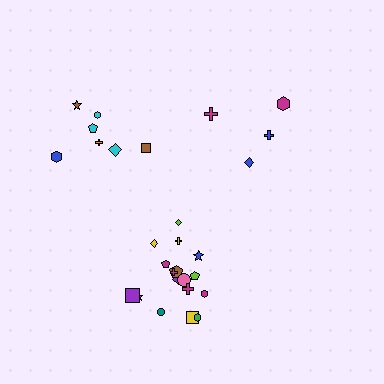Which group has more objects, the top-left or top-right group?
The top-left group.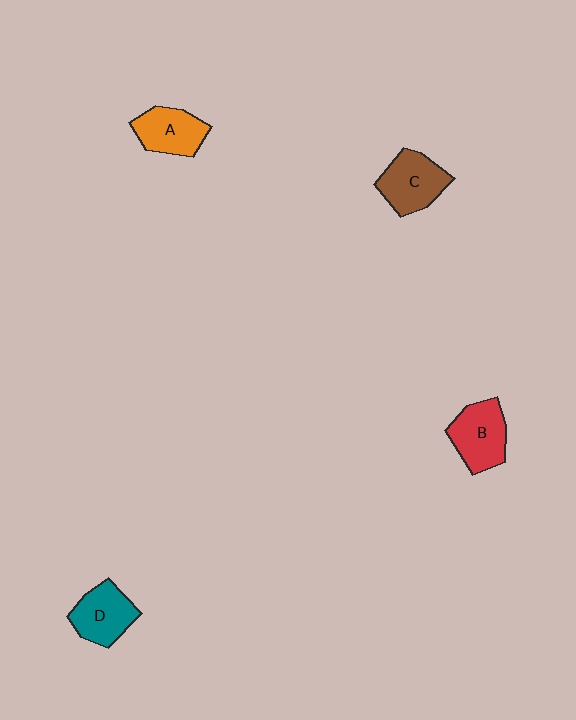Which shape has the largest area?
Shape C (brown).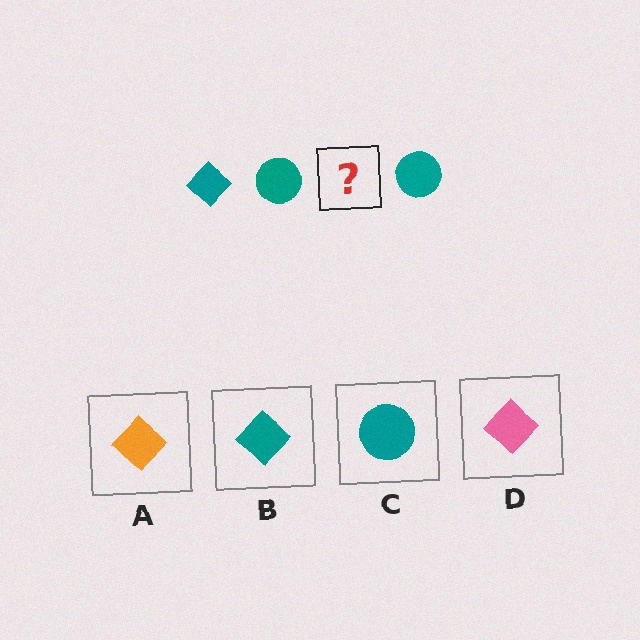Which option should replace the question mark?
Option B.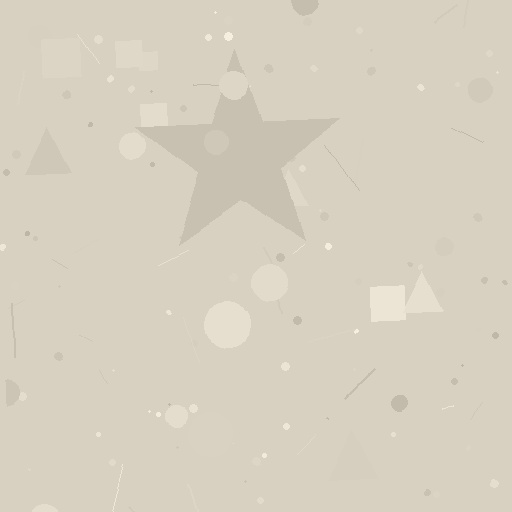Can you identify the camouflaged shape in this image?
The camouflaged shape is a star.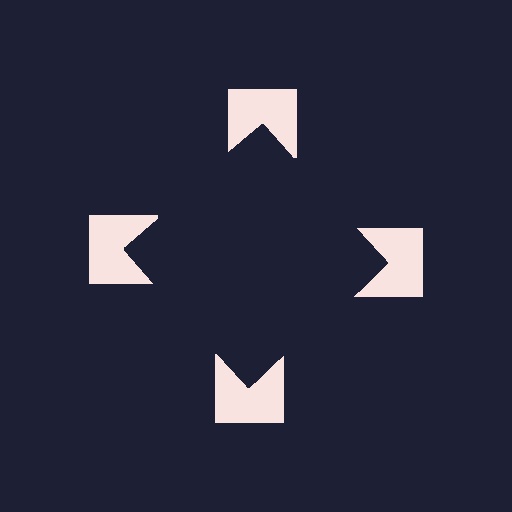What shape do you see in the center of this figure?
An illusory square — its edges are inferred from the aligned wedge cuts in the notched squares, not physically drawn.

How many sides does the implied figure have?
4 sides.